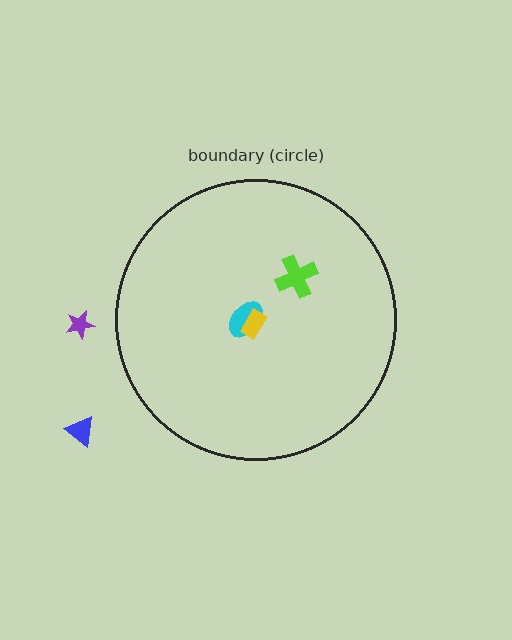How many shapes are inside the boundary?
3 inside, 2 outside.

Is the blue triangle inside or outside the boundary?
Outside.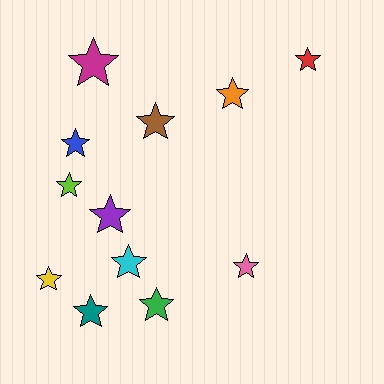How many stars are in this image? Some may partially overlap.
There are 12 stars.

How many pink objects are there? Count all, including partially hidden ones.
There is 1 pink object.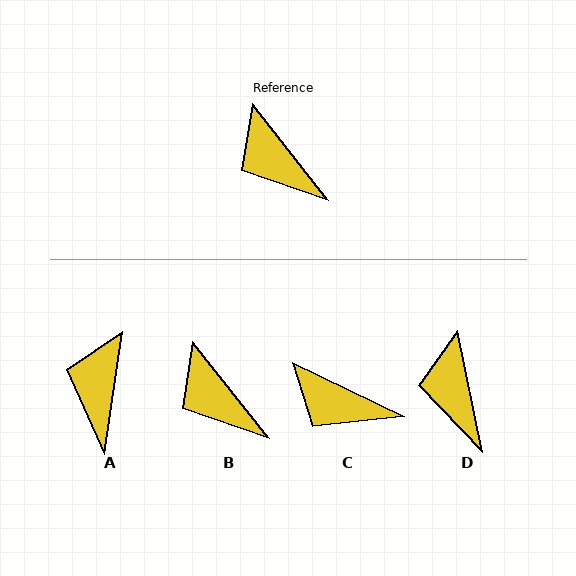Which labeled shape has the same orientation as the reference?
B.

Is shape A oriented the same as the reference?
No, it is off by about 47 degrees.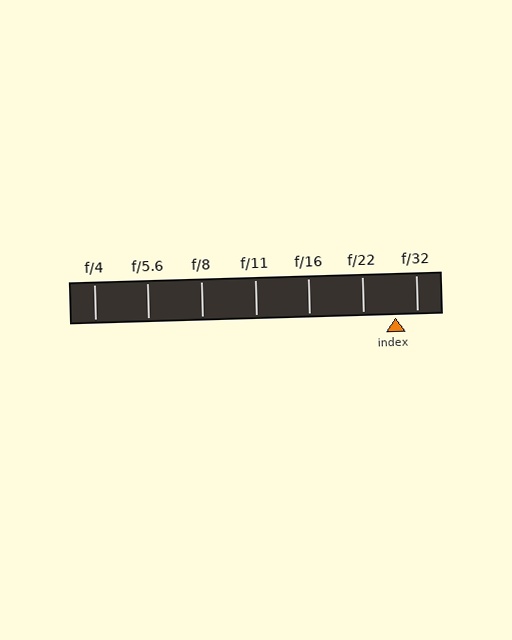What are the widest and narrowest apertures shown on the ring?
The widest aperture shown is f/4 and the narrowest is f/32.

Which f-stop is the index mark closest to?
The index mark is closest to f/32.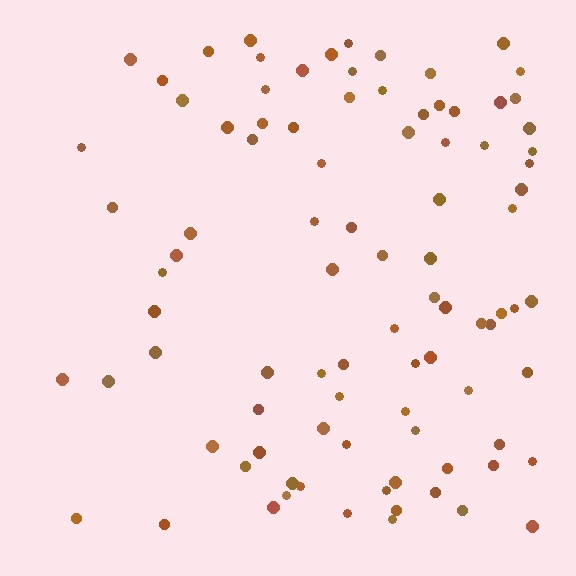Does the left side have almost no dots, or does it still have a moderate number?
Still a moderate number, just noticeably fewer than the right.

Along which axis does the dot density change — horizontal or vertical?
Horizontal.